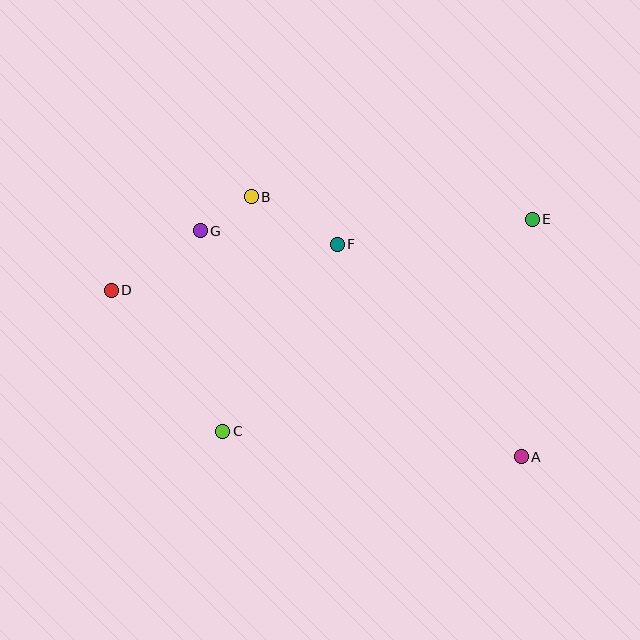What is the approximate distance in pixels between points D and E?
The distance between D and E is approximately 427 pixels.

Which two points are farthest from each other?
Points A and D are farthest from each other.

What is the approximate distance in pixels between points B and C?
The distance between B and C is approximately 236 pixels.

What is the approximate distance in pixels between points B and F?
The distance between B and F is approximately 98 pixels.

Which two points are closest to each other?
Points B and G are closest to each other.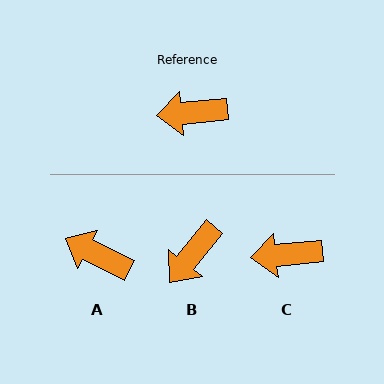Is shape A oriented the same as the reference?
No, it is off by about 32 degrees.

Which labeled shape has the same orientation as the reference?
C.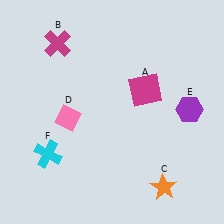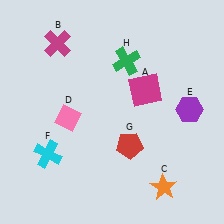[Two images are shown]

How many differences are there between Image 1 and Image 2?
There are 2 differences between the two images.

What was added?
A red pentagon (G), a green cross (H) were added in Image 2.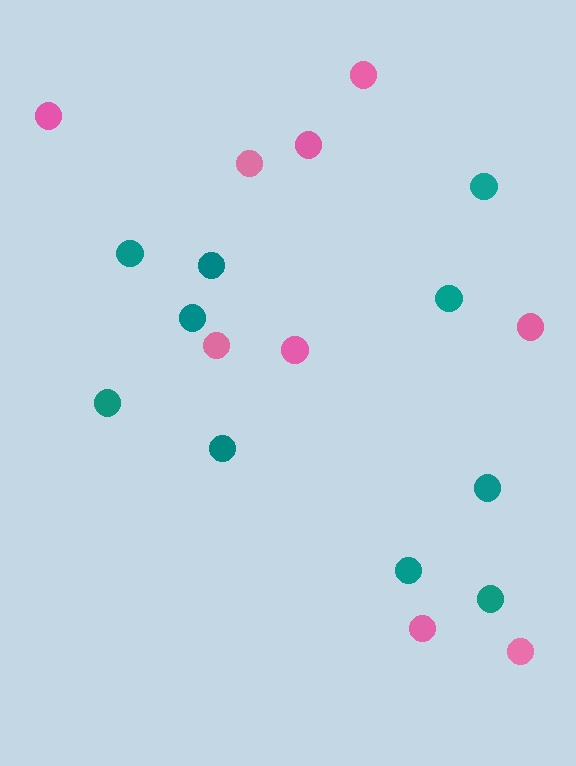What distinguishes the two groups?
There are 2 groups: one group of teal circles (10) and one group of pink circles (9).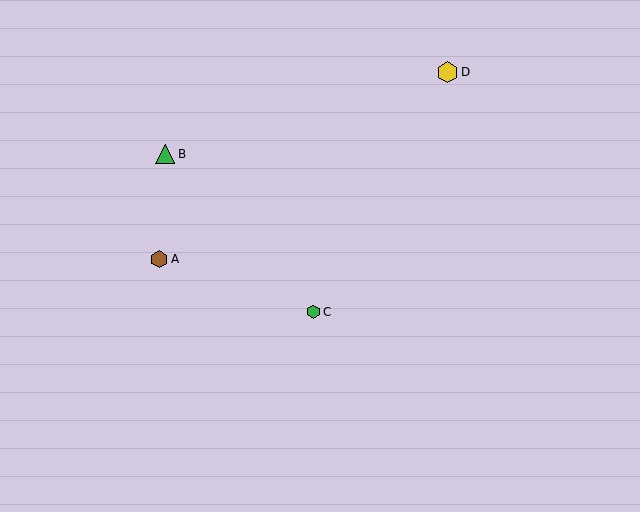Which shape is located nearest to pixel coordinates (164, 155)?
The green triangle (labeled B) at (165, 154) is nearest to that location.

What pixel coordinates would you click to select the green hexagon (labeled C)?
Click at (314, 312) to select the green hexagon C.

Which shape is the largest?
The yellow hexagon (labeled D) is the largest.